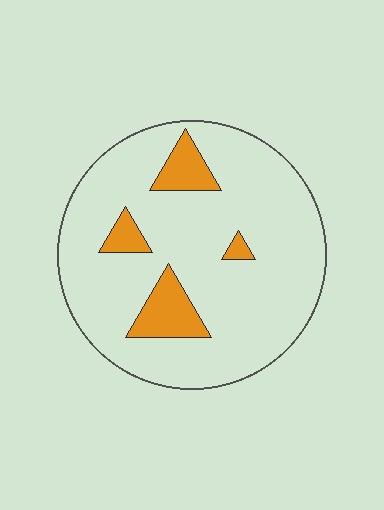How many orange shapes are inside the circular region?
4.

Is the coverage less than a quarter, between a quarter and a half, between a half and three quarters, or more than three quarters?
Less than a quarter.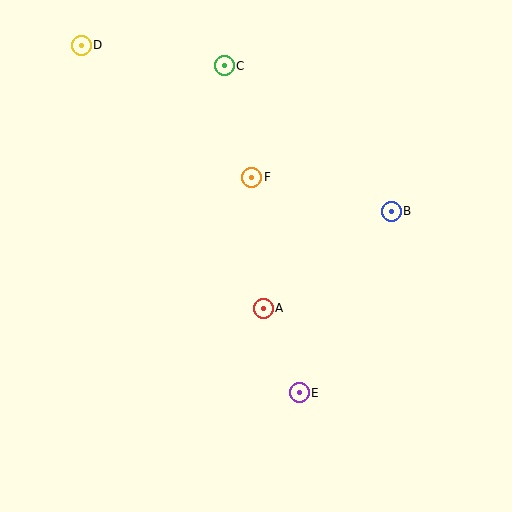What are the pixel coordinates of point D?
Point D is at (81, 45).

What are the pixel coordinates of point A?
Point A is at (263, 308).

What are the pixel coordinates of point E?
Point E is at (299, 393).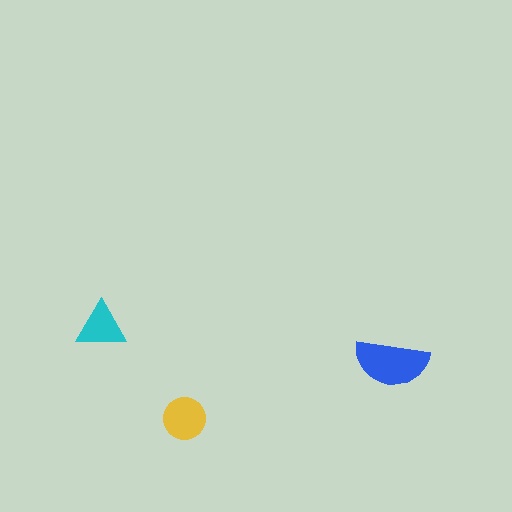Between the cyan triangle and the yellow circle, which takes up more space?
The yellow circle.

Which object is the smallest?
The cyan triangle.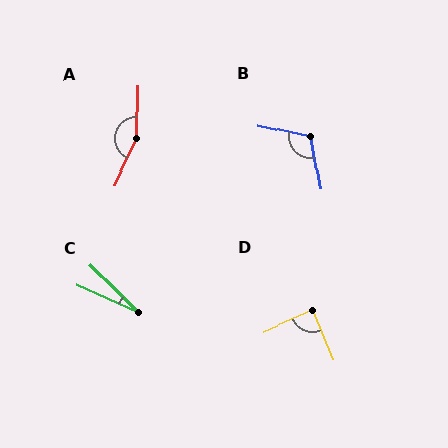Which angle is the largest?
A, at approximately 156 degrees.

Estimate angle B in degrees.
Approximately 113 degrees.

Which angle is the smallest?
C, at approximately 21 degrees.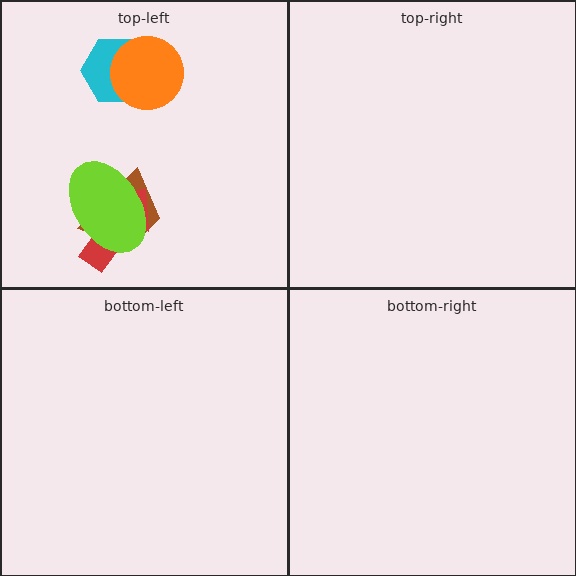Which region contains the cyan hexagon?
The top-left region.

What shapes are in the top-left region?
The cyan hexagon, the orange circle, the brown trapezoid, the red arrow, the lime ellipse.